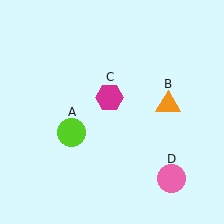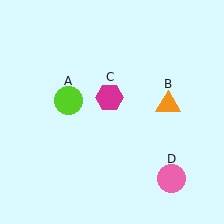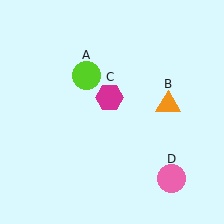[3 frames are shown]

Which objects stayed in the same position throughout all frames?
Orange triangle (object B) and magenta hexagon (object C) and pink circle (object D) remained stationary.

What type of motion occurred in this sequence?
The lime circle (object A) rotated clockwise around the center of the scene.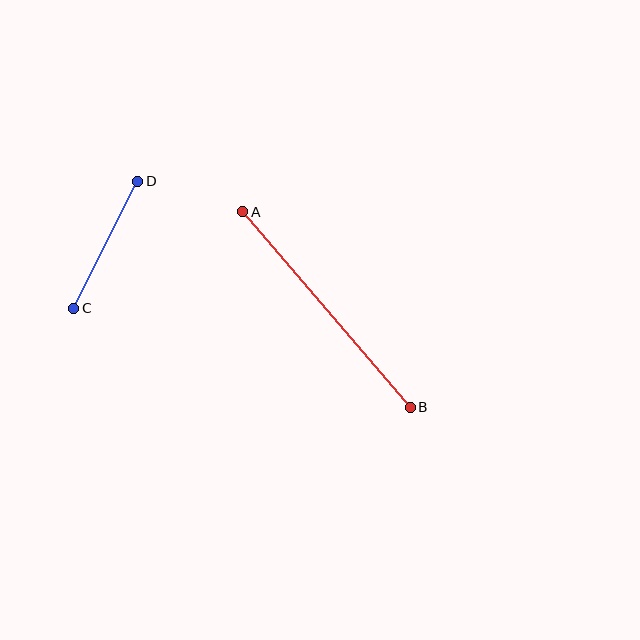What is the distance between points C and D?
The distance is approximately 142 pixels.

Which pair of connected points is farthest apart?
Points A and B are farthest apart.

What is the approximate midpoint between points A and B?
The midpoint is at approximately (327, 310) pixels.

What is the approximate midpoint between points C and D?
The midpoint is at approximately (106, 245) pixels.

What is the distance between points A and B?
The distance is approximately 257 pixels.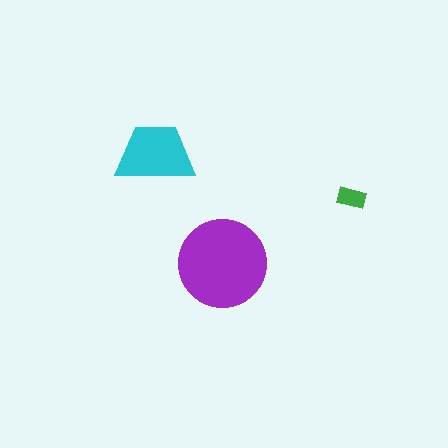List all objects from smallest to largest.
The green rectangle, the cyan trapezoid, the purple circle.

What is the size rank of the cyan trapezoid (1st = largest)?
2nd.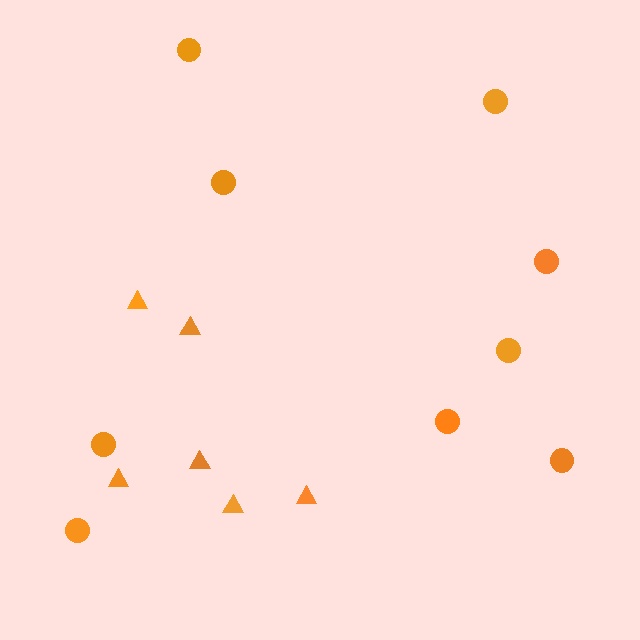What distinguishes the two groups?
There are 2 groups: one group of circles (9) and one group of triangles (6).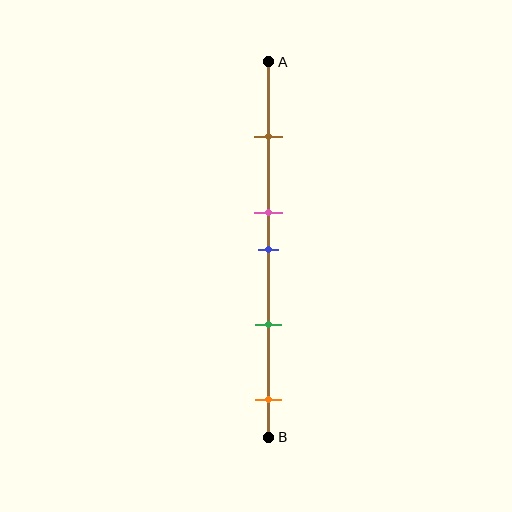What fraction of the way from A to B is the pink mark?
The pink mark is approximately 40% (0.4) of the way from A to B.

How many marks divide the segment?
There are 5 marks dividing the segment.